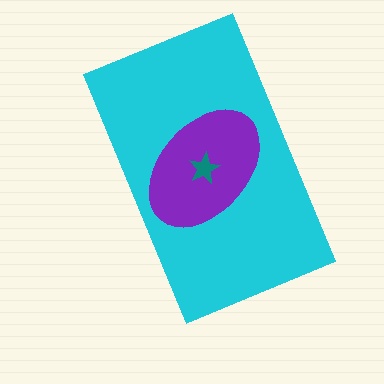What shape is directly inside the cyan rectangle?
The purple ellipse.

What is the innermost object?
The teal star.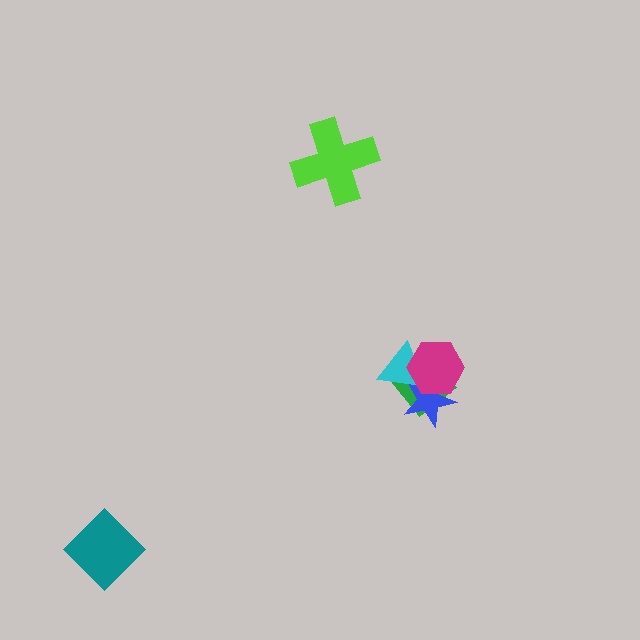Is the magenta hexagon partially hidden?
No, no other shape covers it.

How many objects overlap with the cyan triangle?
3 objects overlap with the cyan triangle.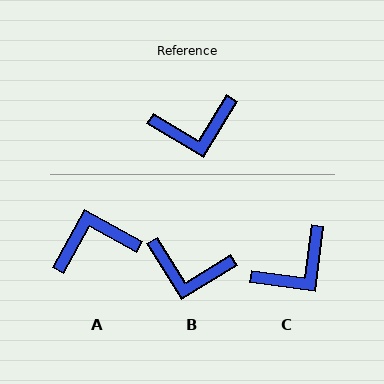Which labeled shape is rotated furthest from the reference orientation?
A, about 178 degrees away.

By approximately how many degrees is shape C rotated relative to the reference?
Approximately 24 degrees counter-clockwise.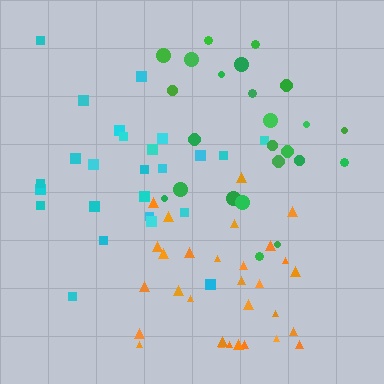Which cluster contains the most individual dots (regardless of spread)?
Orange (30).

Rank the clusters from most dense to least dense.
orange, cyan, green.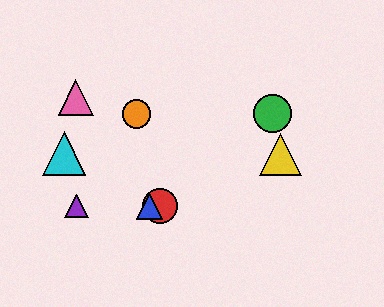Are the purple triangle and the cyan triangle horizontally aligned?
No, the purple triangle is at y≈206 and the cyan triangle is at y≈153.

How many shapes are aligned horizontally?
3 shapes (the red circle, the blue triangle, the purple triangle) are aligned horizontally.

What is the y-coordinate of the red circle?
The red circle is at y≈206.